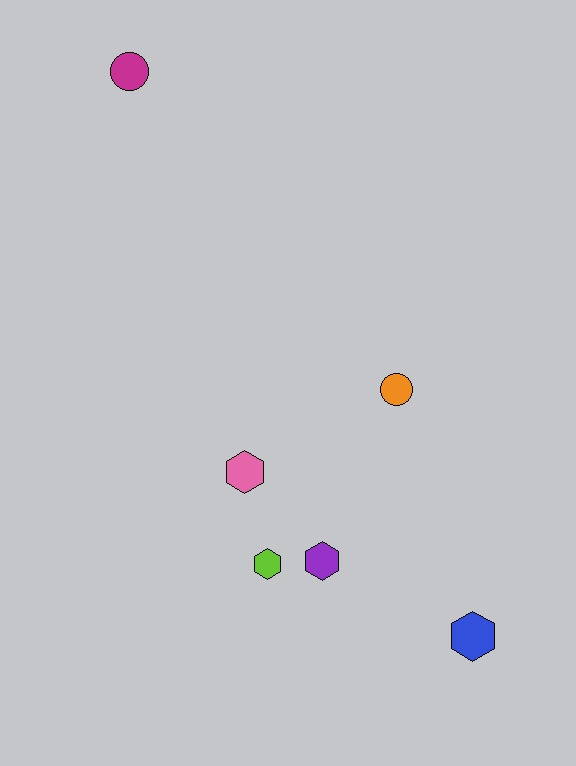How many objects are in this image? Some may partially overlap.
There are 6 objects.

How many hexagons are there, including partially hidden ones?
There are 4 hexagons.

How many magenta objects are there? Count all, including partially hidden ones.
There is 1 magenta object.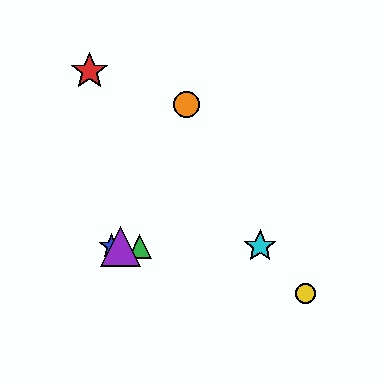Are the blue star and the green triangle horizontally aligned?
Yes, both are at y≈246.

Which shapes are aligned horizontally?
The blue star, the green triangle, the purple triangle, the cyan star are aligned horizontally.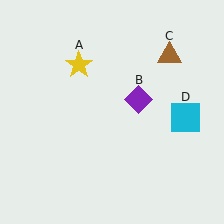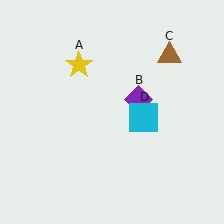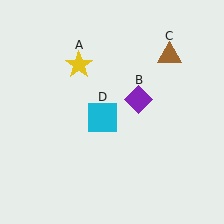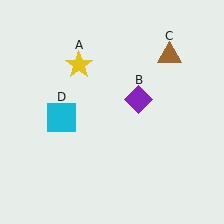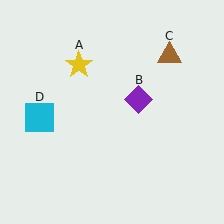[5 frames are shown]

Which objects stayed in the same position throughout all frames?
Yellow star (object A) and purple diamond (object B) and brown triangle (object C) remained stationary.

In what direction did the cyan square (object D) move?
The cyan square (object D) moved left.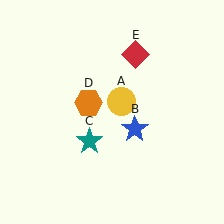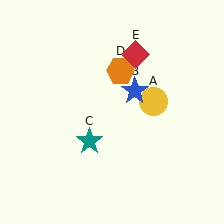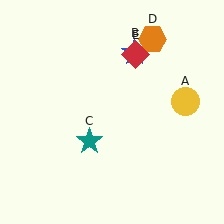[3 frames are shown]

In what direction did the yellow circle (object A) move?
The yellow circle (object A) moved right.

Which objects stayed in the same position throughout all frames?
Teal star (object C) and red diamond (object E) remained stationary.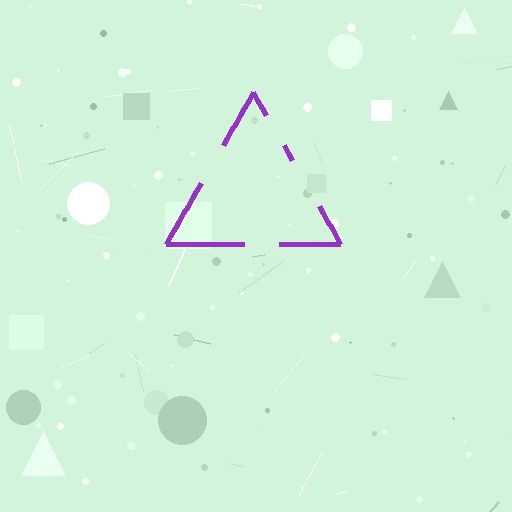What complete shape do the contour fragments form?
The contour fragments form a triangle.